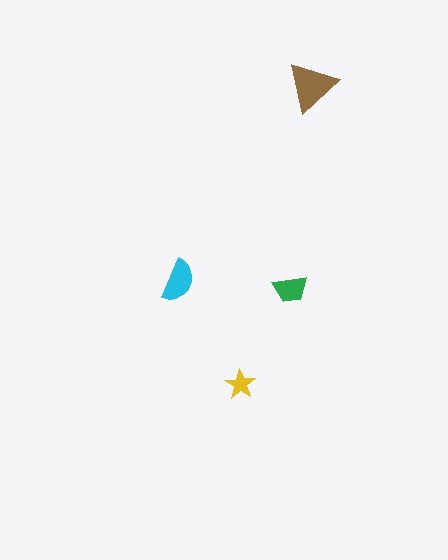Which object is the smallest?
The yellow star.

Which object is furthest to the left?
The cyan semicircle is leftmost.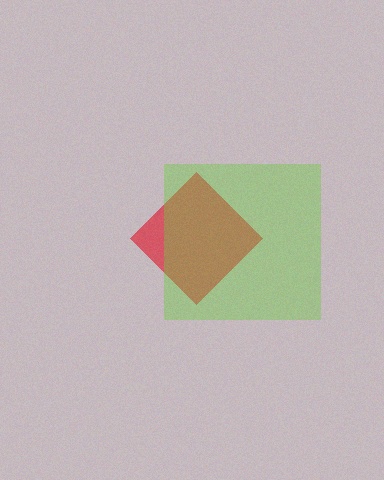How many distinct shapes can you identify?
There are 2 distinct shapes: a red diamond, a lime square.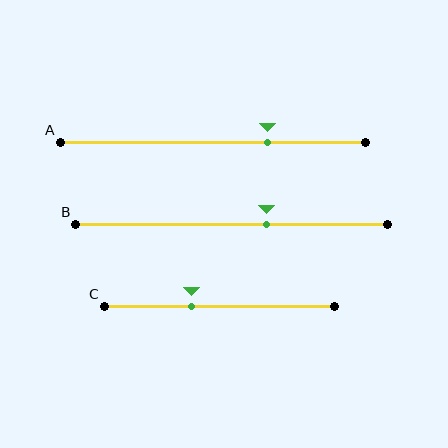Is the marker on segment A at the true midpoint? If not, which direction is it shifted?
No, the marker on segment A is shifted to the right by about 18% of the segment length.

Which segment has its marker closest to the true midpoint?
Segment B has its marker closest to the true midpoint.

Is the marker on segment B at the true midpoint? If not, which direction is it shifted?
No, the marker on segment B is shifted to the right by about 11% of the segment length.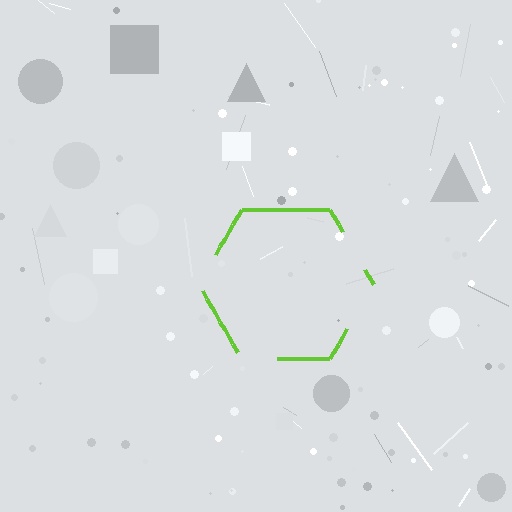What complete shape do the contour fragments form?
The contour fragments form a hexagon.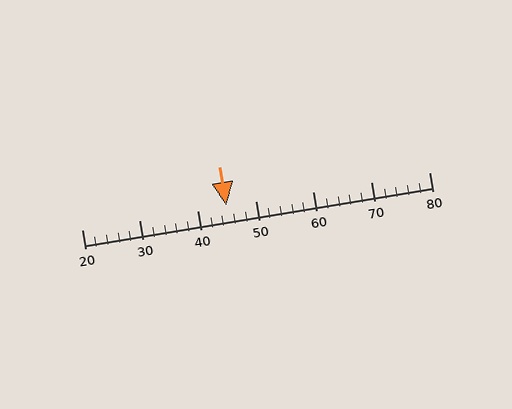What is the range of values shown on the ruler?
The ruler shows values from 20 to 80.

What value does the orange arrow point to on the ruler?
The orange arrow points to approximately 45.